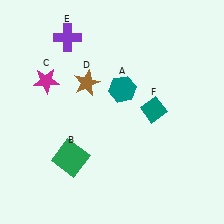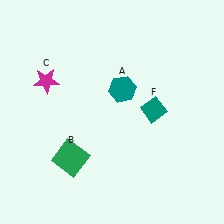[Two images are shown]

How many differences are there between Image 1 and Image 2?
There are 2 differences between the two images.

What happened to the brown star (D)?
The brown star (D) was removed in Image 2. It was in the top-left area of Image 1.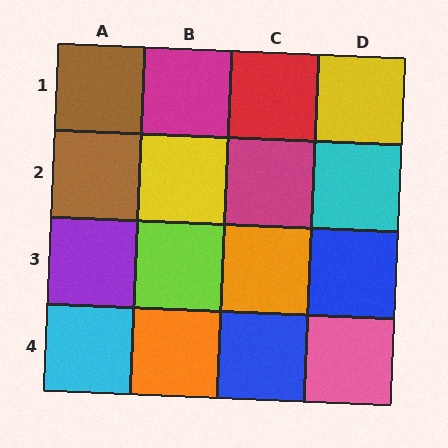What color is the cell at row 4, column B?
Orange.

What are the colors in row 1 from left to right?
Brown, magenta, red, yellow.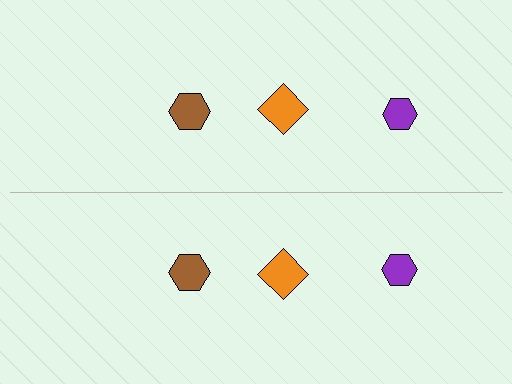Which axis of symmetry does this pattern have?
The pattern has a horizontal axis of symmetry running through the center of the image.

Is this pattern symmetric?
Yes, this pattern has bilateral (reflection) symmetry.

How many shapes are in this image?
There are 6 shapes in this image.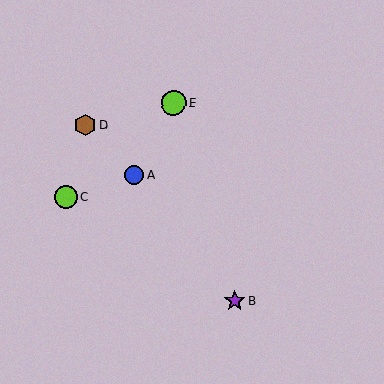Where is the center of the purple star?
The center of the purple star is at (235, 300).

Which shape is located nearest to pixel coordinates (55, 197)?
The lime circle (labeled C) at (66, 197) is nearest to that location.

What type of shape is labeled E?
Shape E is a lime circle.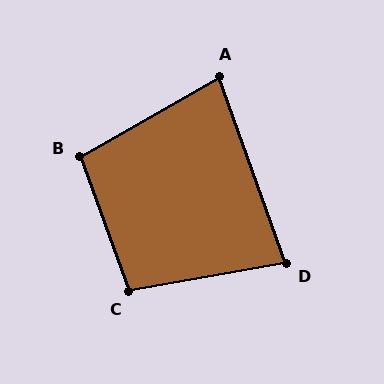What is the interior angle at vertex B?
Approximately 100 degrees (obtuse).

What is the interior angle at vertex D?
Approximately 80 degrees (acute).